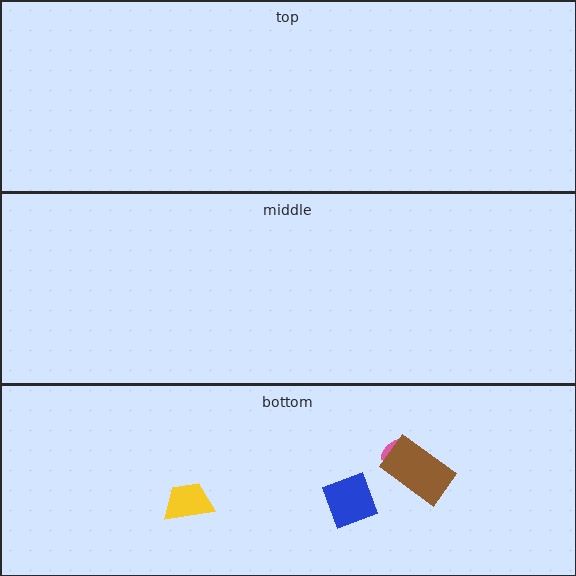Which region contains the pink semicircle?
The bottom region.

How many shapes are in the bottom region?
4.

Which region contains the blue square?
The bottom region.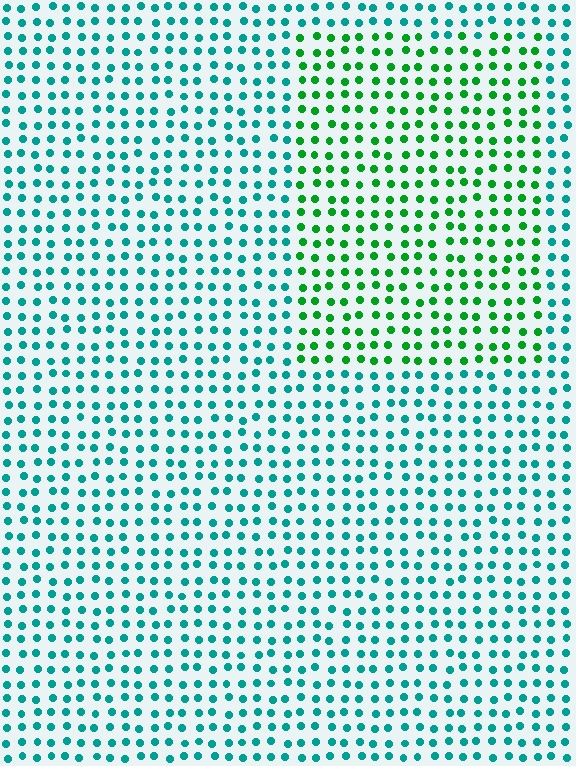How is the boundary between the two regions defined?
The boundary is defined purely by a slight shift in hue (about 44 degrees). Spacing, size, and orientation are identical on both sides.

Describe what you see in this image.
The image is filled with small teal elements in a uniform arrangement. A rectangle-shaped region is visible where the elements are tinted to a slightly different hue, forming a subtle color boundary.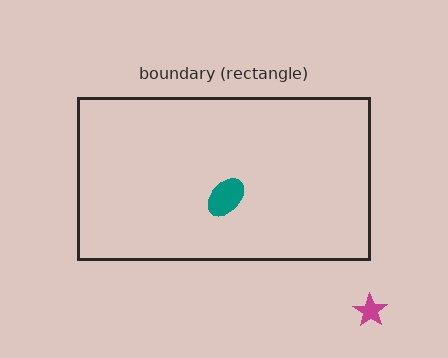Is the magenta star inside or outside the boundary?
Outside.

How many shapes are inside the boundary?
1 inside, 1 outside.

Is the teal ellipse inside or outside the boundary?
Inside.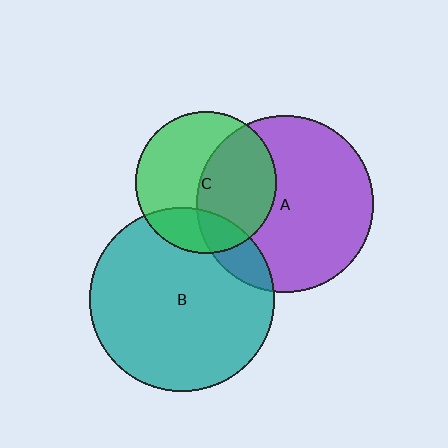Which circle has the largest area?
Circle B (teal).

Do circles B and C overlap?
Yes.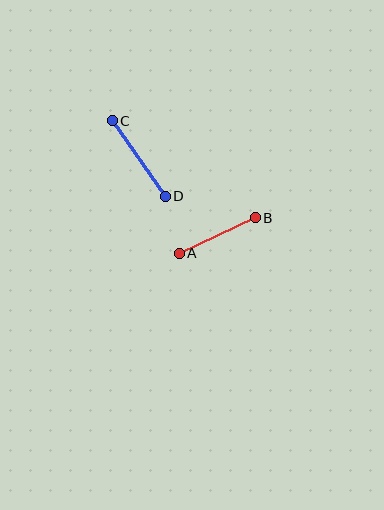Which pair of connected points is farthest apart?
Points C and D are farthest apart.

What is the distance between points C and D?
The distance is approximately 93 pixels.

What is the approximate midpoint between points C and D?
The midpoint is at approximately (139, 158) pixels.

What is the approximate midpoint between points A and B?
The midpoint is at approximately (217, 235) pixels.